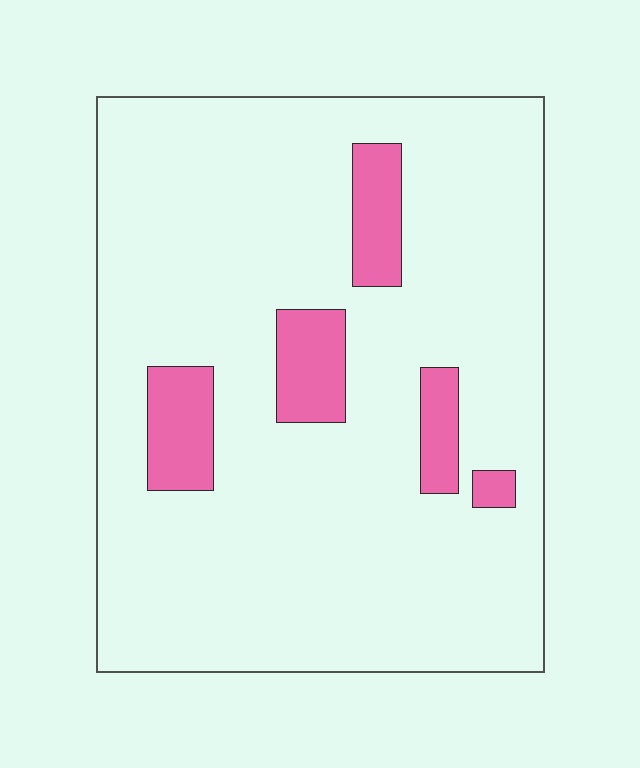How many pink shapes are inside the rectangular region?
5.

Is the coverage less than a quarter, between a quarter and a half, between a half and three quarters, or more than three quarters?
Less than a quarter.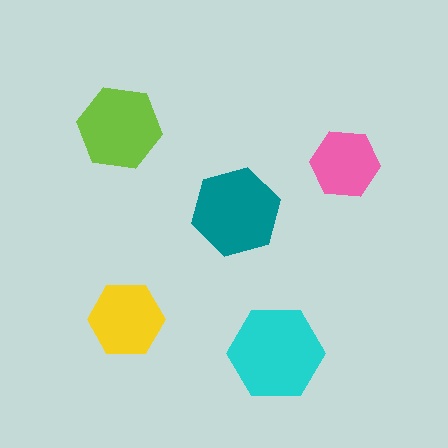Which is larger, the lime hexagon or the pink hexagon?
The lime one.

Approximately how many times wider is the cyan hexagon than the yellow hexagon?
About 1.5 times wider.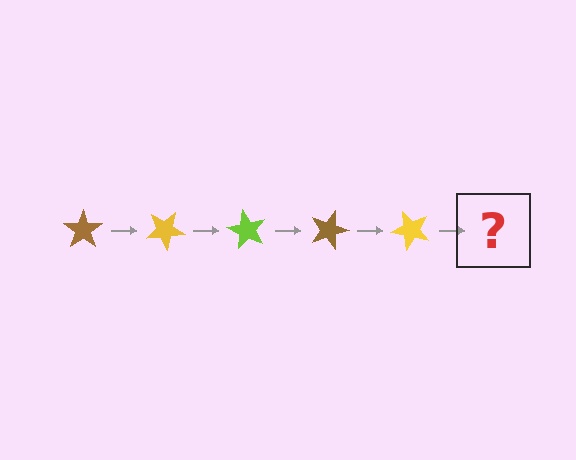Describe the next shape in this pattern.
It should be a lime star, rotated 150 degrees from the start.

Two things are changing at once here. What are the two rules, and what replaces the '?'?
The two rules are that it rotates 30 degrees each step and the color cycles through brown, yellow, and lime. The '?' should be a lime star, rotated 150 degrees from the start.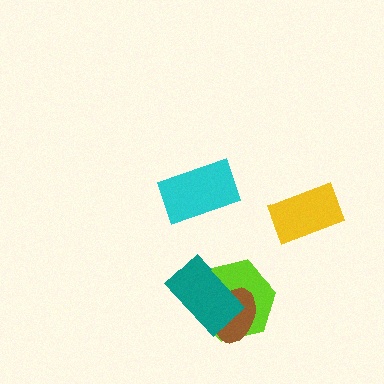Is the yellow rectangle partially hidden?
No, no other shape covers it.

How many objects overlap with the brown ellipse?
2 objects overlap with the brown ellipse.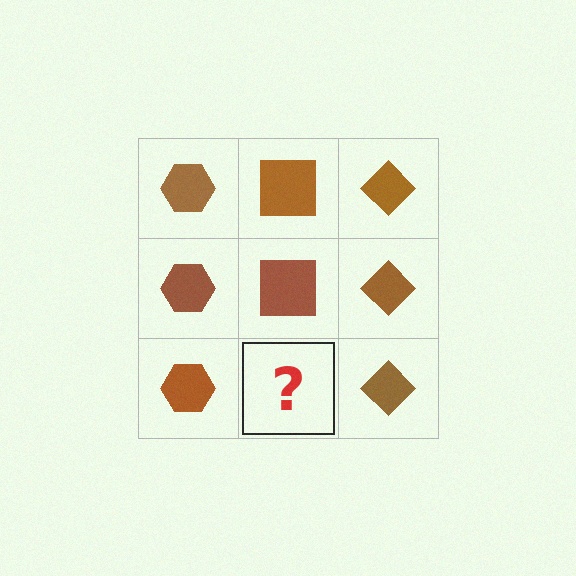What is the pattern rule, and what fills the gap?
The rule is that each column has a consistent shape. The gap should be filled with a brown square.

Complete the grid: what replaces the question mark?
The question mark should be replaced with a brown square.